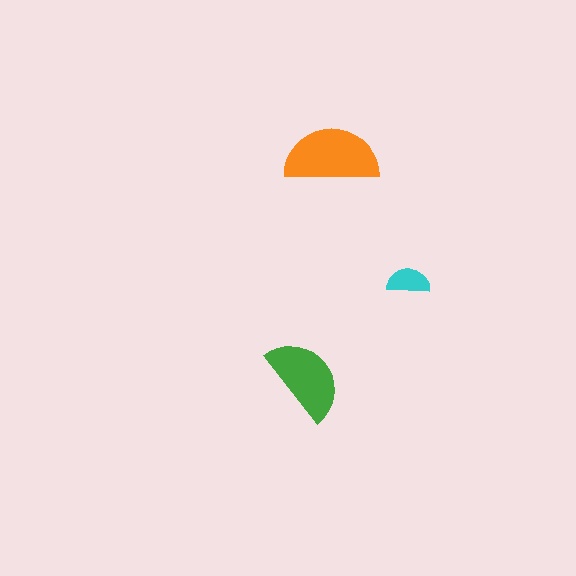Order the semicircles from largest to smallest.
the orange one, the green one, the cyan one.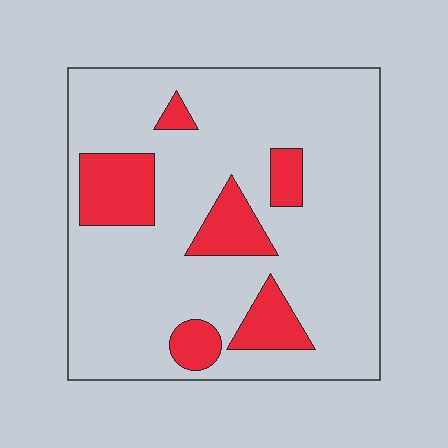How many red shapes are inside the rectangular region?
6.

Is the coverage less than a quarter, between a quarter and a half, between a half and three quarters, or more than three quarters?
Less than a quarter.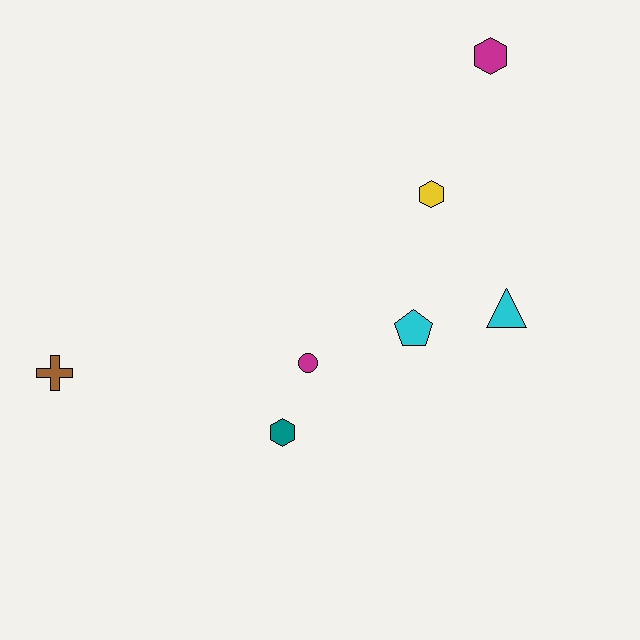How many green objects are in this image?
There are no green objects.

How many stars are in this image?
There are no stars.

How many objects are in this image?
There are 7 objects.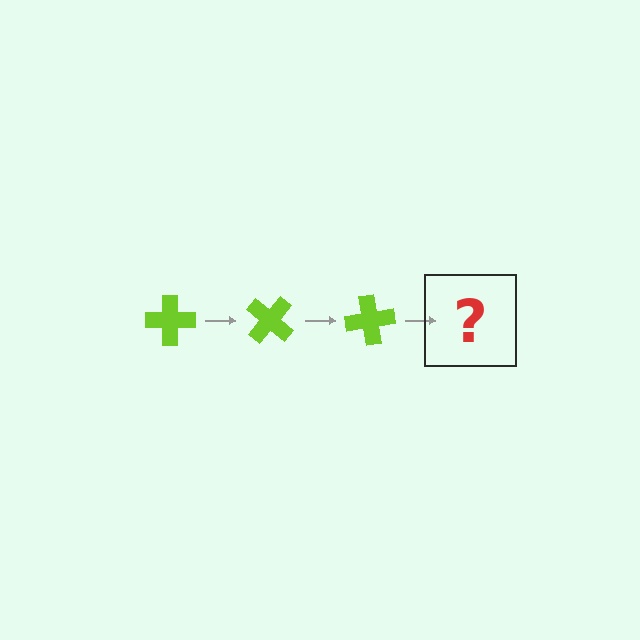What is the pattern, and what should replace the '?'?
The pattern is that the cross rotates 40 degrees each step. The '?' should be a lime cross rotated 120 degrees.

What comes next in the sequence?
The next element should be a lime cross rotated 120 degrees.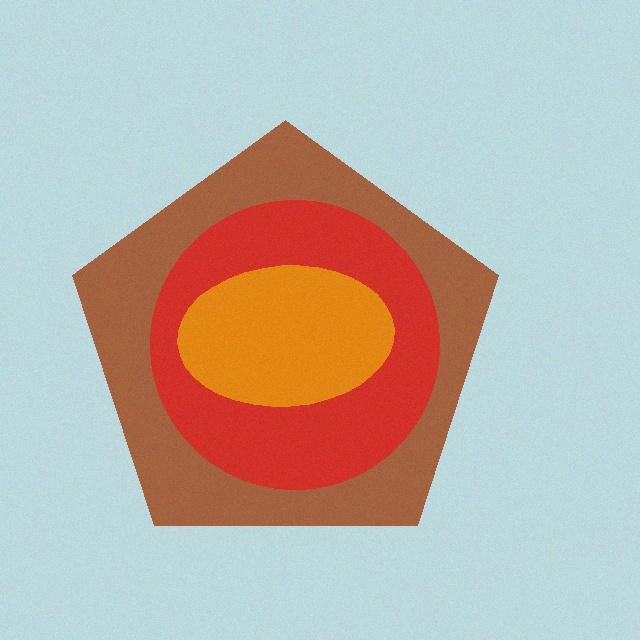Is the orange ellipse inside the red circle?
Yes.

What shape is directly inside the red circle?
The orange ellipse.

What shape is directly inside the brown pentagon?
The red circle.